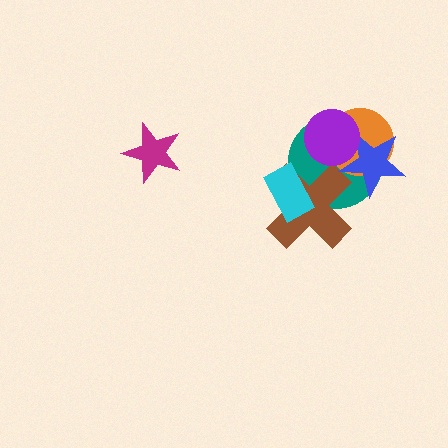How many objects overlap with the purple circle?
3 objects overlap with the purple circle.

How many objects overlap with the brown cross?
2 objects overlap with the brown cross.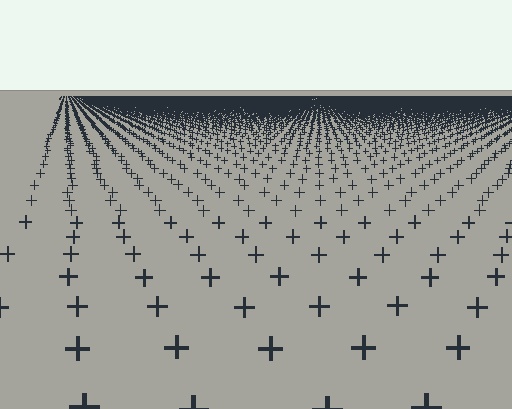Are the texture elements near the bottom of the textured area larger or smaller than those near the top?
Larger. Near the bottom, elements are closer to the viewer and appear at a bigger on-screen size.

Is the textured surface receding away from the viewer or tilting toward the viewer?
The surface is receding away from the viewer. Texture elements get smaller and denser toward the top.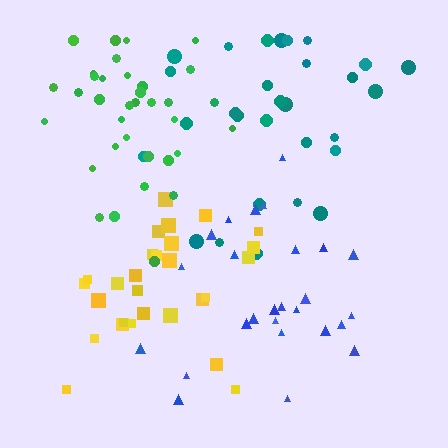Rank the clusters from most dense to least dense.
green, teal, yellow, blue.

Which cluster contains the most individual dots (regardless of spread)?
Green (35).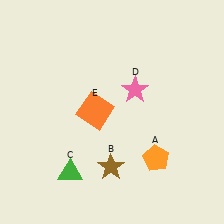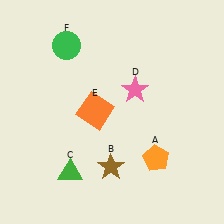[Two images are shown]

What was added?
A green circle (F) was added in Image 2.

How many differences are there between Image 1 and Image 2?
There is 1 difference between the two images.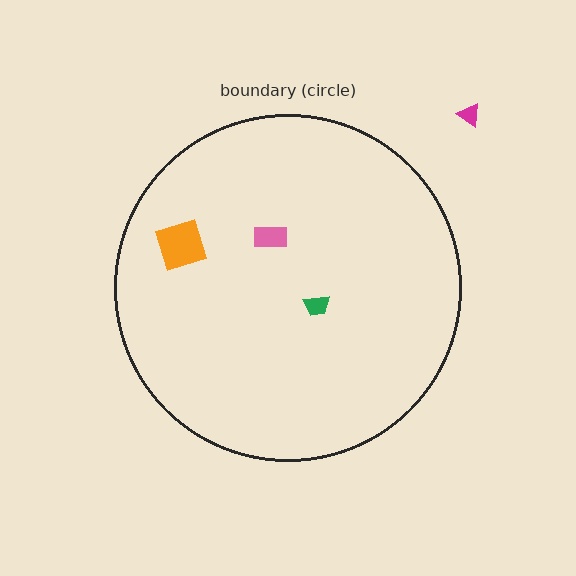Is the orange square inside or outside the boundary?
Inside.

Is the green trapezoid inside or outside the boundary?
Inside.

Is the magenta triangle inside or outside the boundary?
Outside.